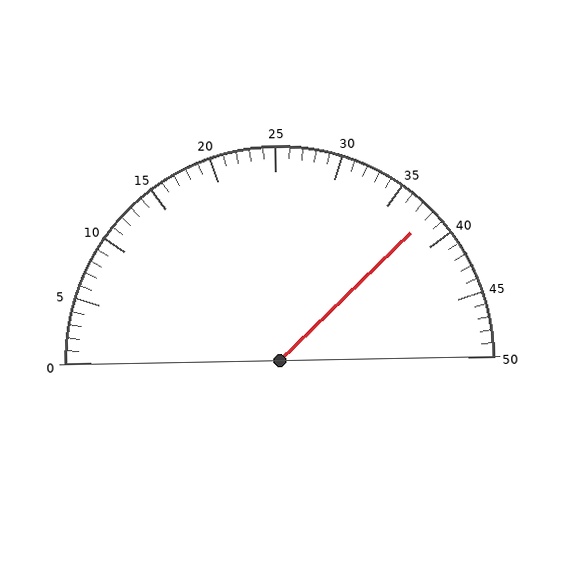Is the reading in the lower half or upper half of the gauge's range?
The reading is in the upper half of the range (0 to 50).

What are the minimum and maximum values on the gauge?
The gauge ranges from 0 to 50.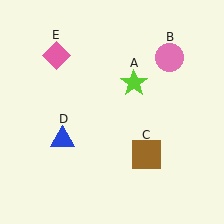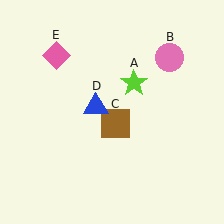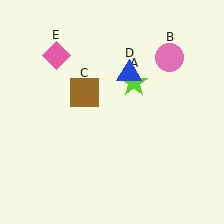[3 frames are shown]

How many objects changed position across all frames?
2 objects changed position: brown square (object C), blue triangle (object D).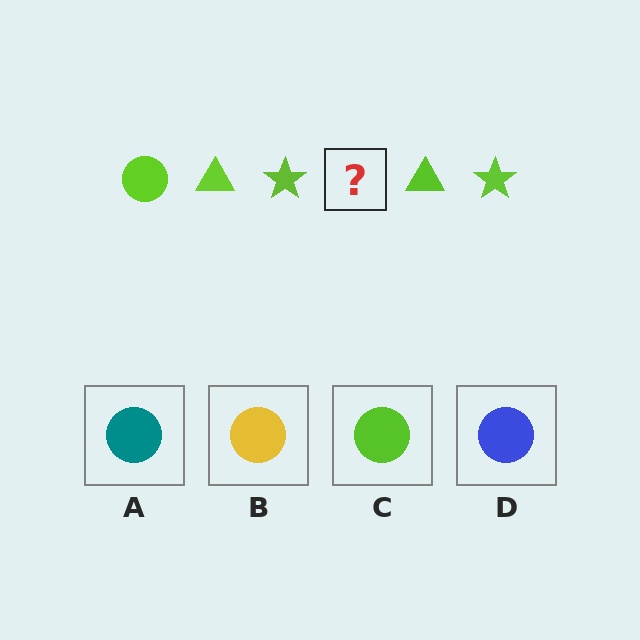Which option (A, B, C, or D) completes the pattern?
C.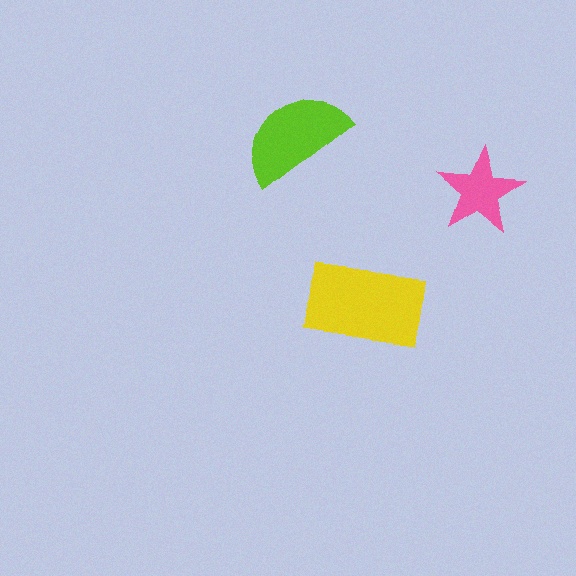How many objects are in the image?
There are 3 objects in the image.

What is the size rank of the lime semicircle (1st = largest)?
2nd.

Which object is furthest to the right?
The pink star is rightmost.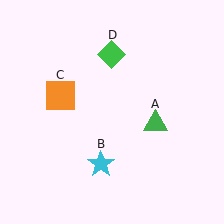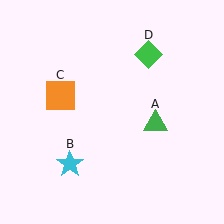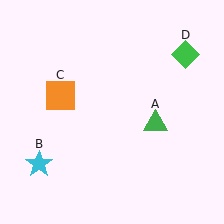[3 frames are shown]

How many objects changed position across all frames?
2 objects changed position: cyan star (object B), green diamond (object D).